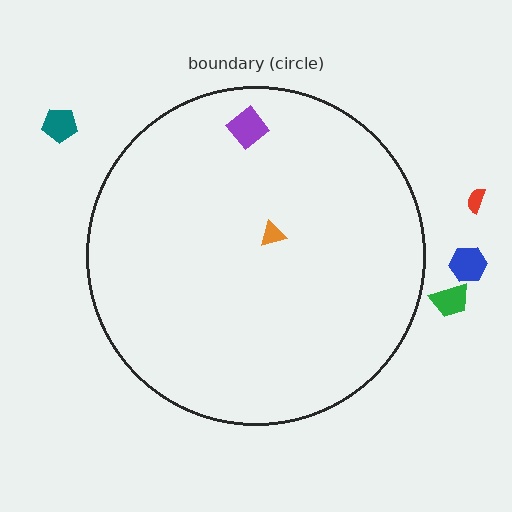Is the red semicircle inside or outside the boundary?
Outside.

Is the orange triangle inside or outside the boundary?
Inside.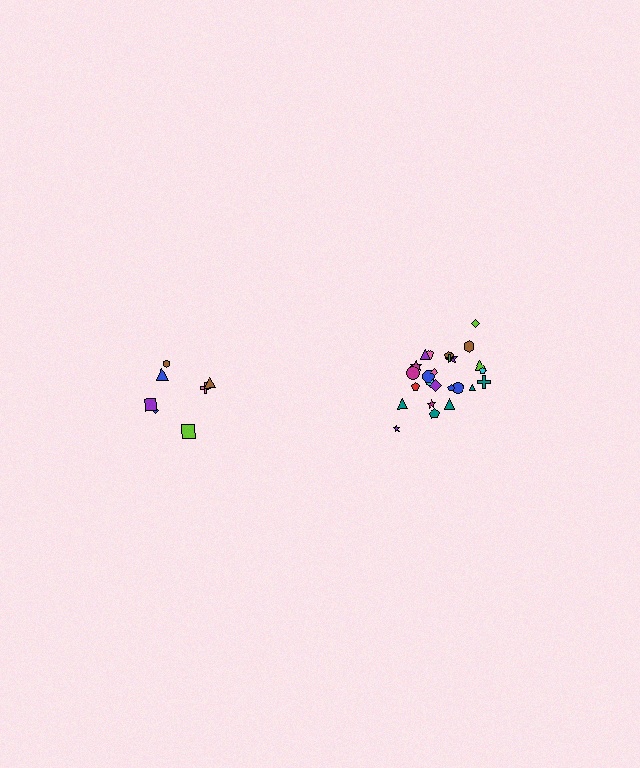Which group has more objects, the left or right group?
The right group.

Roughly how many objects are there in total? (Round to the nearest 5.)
Roughly 30 objects in total.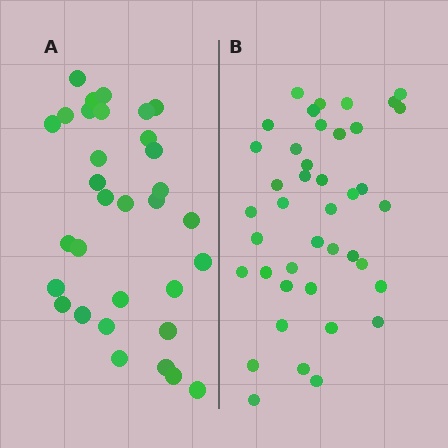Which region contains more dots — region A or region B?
Region B (the right region) has more dots.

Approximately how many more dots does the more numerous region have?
Region B has roughly 8 or so more dots than region A.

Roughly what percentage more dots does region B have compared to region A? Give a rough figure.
About 30% more.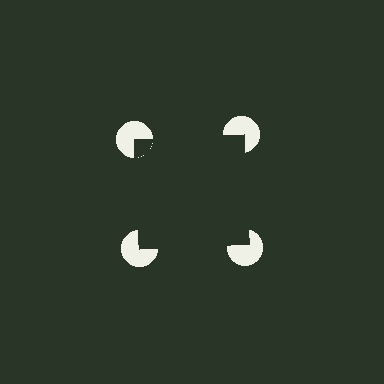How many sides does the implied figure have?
4 sides.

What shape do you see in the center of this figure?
An illusory square — its edges are inferred from the aligned wedge cuts in the pac-man discs, not physically drawn.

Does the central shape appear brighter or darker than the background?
It typically appears slightly darker than the background, even though no actual brightness change is drawn.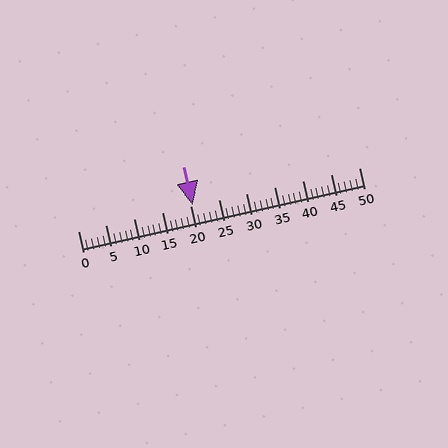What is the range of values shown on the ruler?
The ruler shows values from 0 to 50.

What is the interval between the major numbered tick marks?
The major tick marks are spaced 5 units apart.